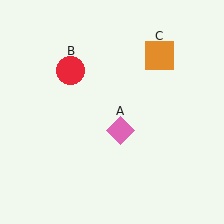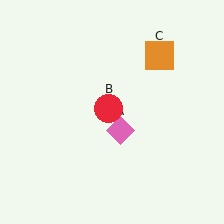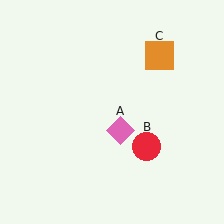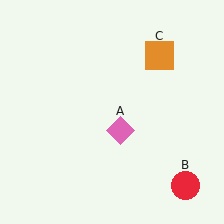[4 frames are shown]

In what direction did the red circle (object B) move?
The red circle (object B) moved down and to the right.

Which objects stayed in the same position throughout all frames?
Pink diamond (object A) and orange square (object C) remained stationary.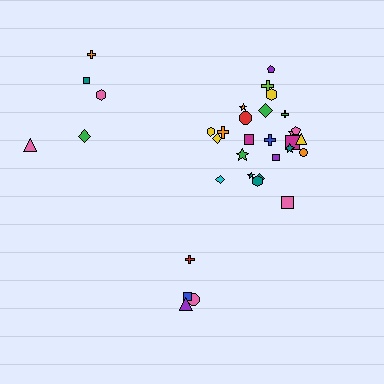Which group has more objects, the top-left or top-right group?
The top-right group.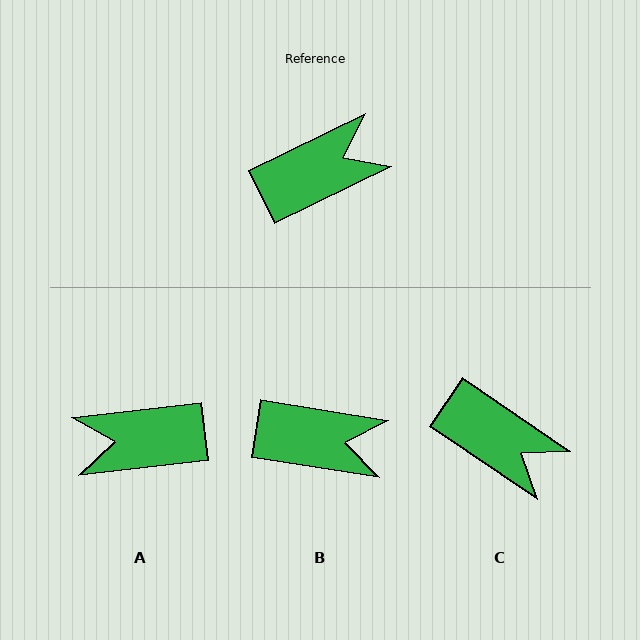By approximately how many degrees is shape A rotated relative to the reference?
Approximately 161 degrees counter-clockwise.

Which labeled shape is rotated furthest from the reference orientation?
A, about 161 degrees away.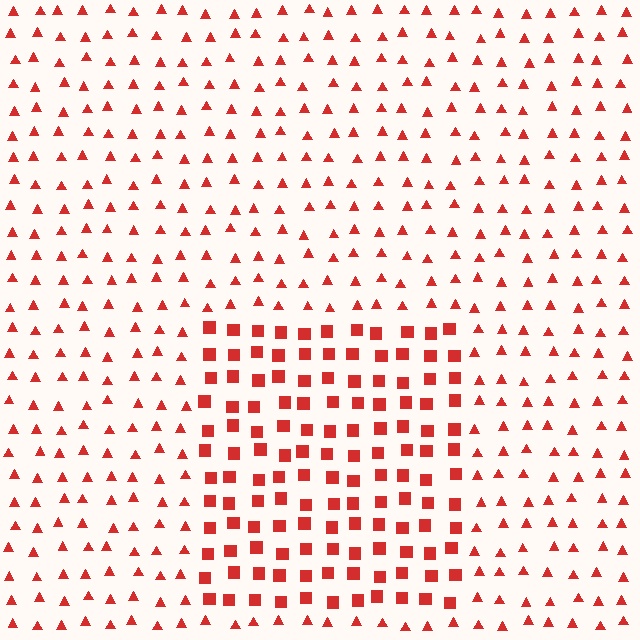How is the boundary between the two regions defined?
The boundary is defined by a change in element shape: squares inside vs. triangles outside. All elements share the same color and spacing.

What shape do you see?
I see a rectangle.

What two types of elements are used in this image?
The image uses squares inside the rectangle region and triangles outside it.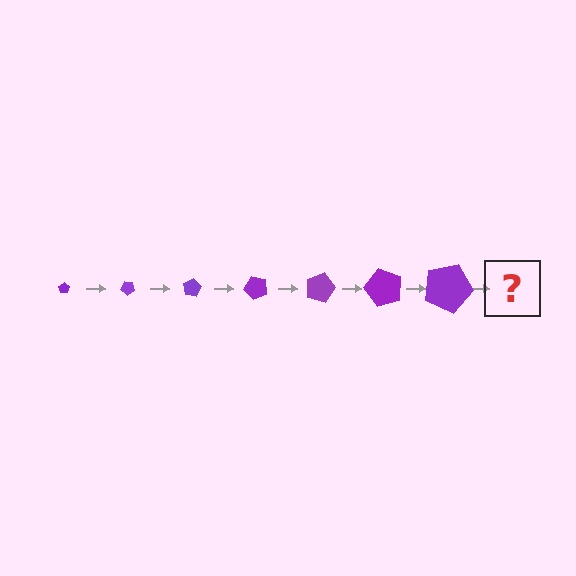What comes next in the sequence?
The next element should be a pentagon, larger than the previous one and rotated 280 degrees from the start.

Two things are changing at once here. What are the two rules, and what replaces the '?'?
The two rules are that the pentagon grows larger each step and it rotates 40 degrees each step. The '?' should be a pentagon, larger than the previous one and rotated 280 degrees from the start.